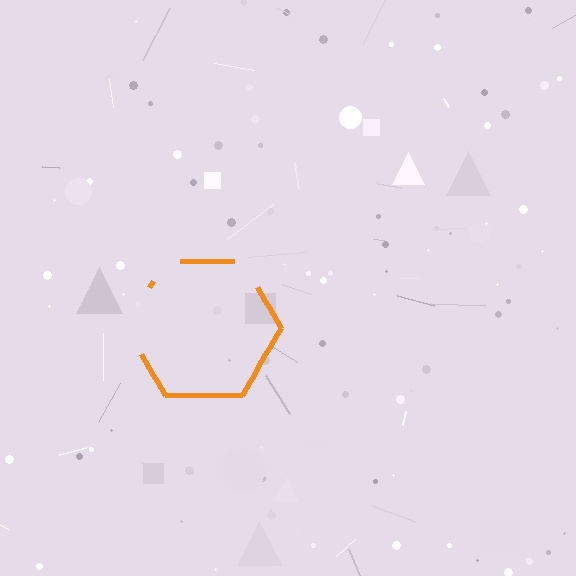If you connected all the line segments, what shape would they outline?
They would outline a hexagon.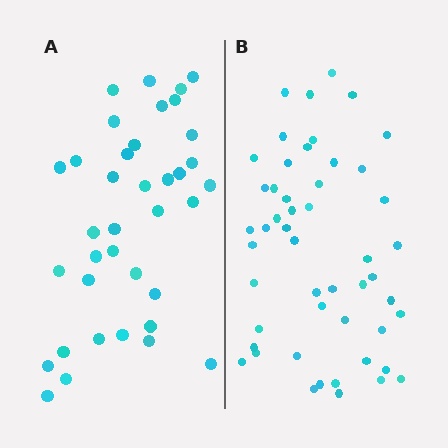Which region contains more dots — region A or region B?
Region B (the right region) has more dots.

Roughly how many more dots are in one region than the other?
Region B has approximately 15 more dots than region A.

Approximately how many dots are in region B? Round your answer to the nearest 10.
About 50 dots.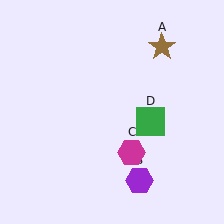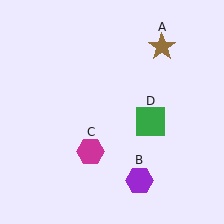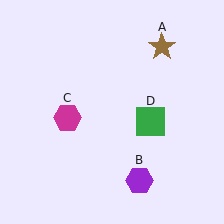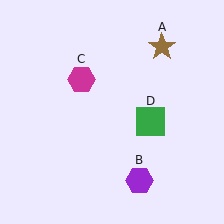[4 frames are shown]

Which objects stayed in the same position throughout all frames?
Brown star (object A) and purple hexagon (object B) and green square (object D) remained stationary.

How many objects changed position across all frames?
1 object changed position: magenta hexagon (object C).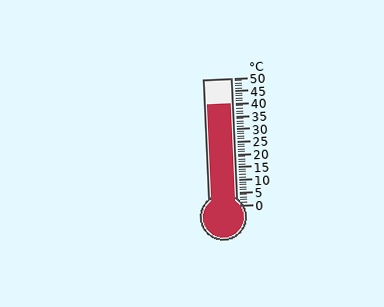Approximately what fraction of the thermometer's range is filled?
The thermometer is filled to approximately 80% of its range.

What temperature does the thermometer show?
The thermometer shows approximately 40°C.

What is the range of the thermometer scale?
The thermometer scale ranges from 0°C to 50°C.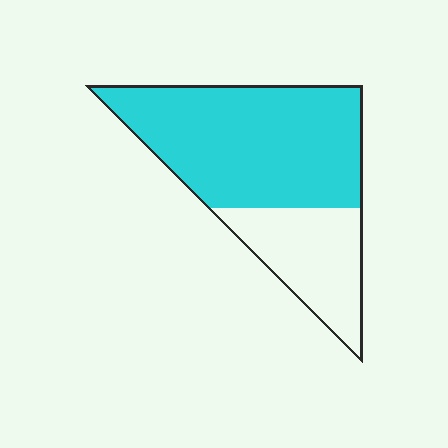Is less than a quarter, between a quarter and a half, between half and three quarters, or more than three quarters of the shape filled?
Between half and three quarters.